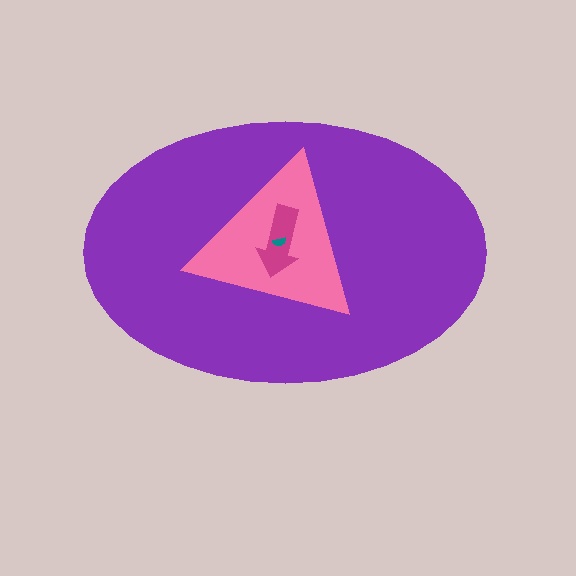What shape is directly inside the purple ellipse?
The pink triangle.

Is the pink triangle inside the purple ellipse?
Yes.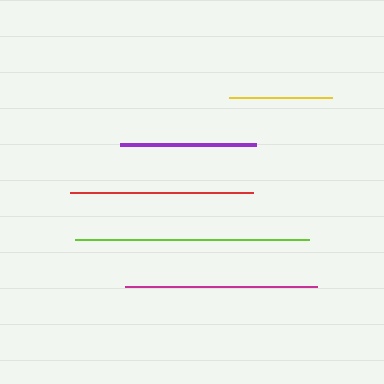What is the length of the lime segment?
The lime segment is approximately 235 pixels long.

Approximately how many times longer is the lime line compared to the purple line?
The lime line is approximately 1.7 times the length of the purple line.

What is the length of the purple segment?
The purple segment is approximately 137 pixels long.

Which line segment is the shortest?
The yellow line is the shortest at approximately 104 pixels.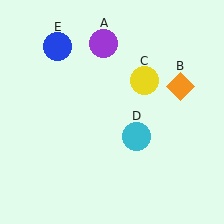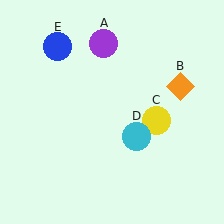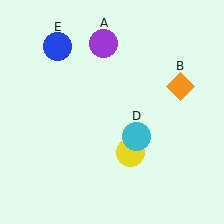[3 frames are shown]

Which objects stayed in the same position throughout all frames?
Purple circle (object A) and orange diamond (object B) and cyan circle (object D) and blue circle (object E) remained stationary.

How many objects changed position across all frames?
1 object changed position: yellow circle (object C).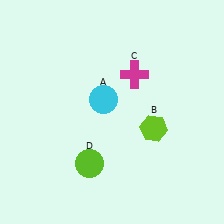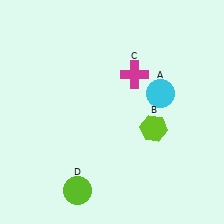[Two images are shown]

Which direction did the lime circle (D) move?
The lime circle (D) moved down.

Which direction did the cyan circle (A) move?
The cyan circle (A) moved right.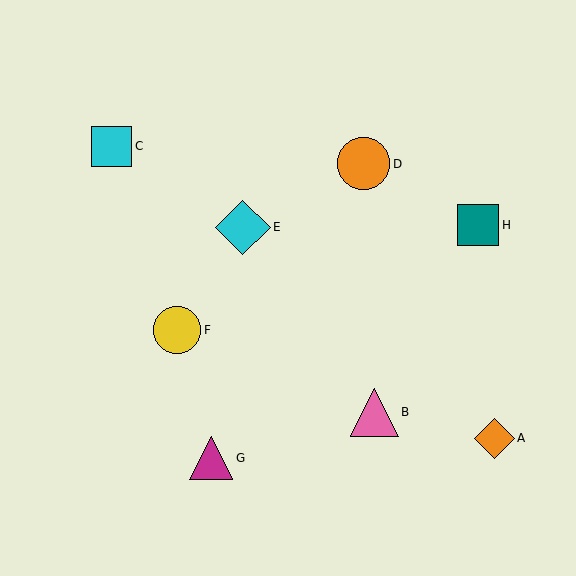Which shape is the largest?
The cyan diamond (labeled E) is the largest.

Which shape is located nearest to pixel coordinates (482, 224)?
The teal square (labeled H) at (478, 225) is nearest to that location.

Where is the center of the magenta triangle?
The center of the magenta triangle is at (211, 458).